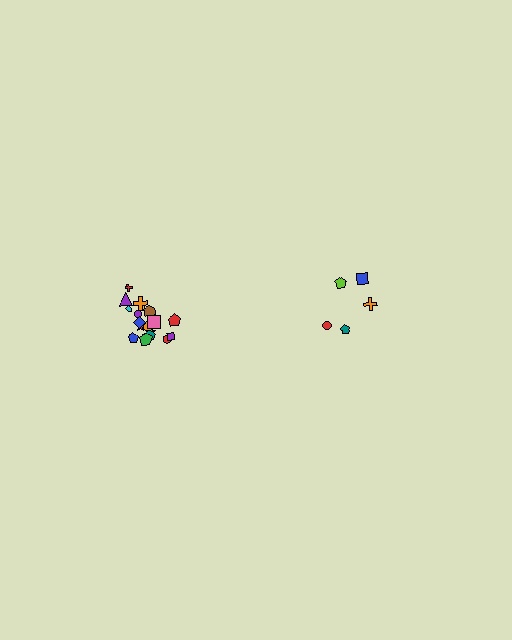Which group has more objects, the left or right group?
The left group.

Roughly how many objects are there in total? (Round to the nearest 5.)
Roughly 25 objects in total.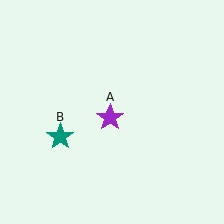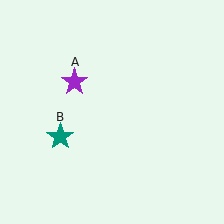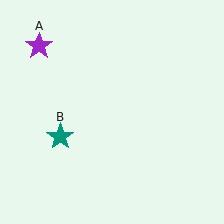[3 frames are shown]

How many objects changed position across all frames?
1 object changed position: purple star (object A).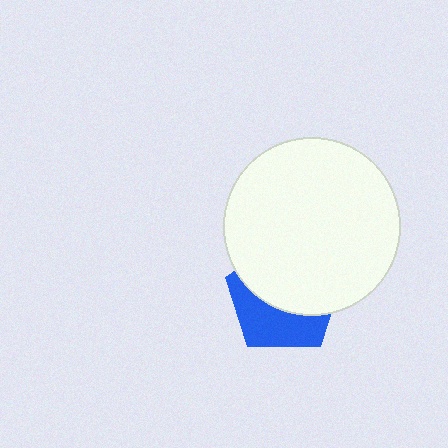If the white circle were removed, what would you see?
You would see the complete blue pentagon.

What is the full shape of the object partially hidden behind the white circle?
The partially hidden object is a blue pentagon.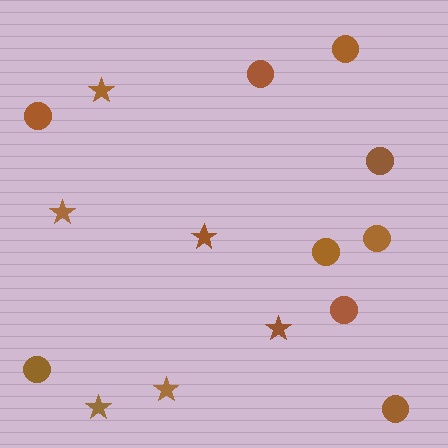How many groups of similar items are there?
There are 2 groups: one group of stars (6) and one group of circles (9).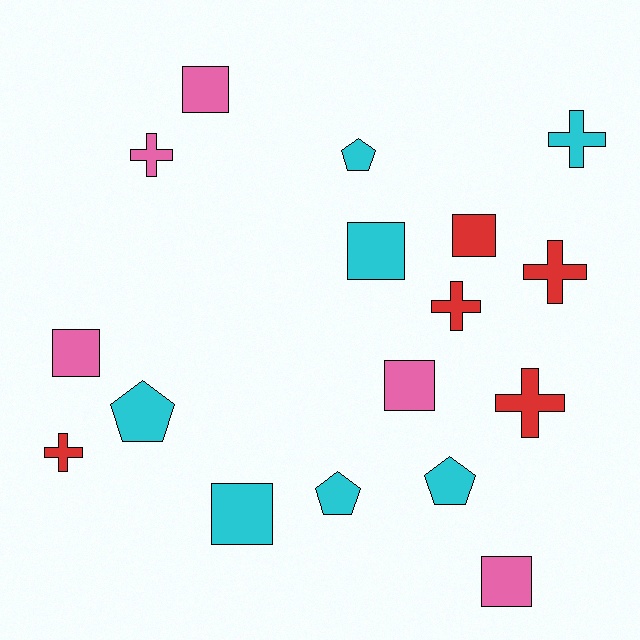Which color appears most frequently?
Cyan, with 7 objects.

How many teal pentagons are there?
There are no teal pentagons.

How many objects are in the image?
There are 17 objects.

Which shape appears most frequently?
Square, with 7 objects.